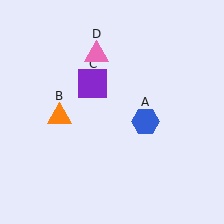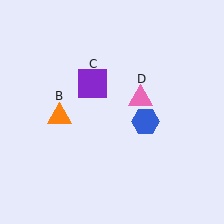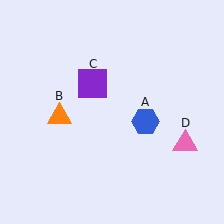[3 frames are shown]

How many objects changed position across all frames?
1 object changed position: pink triangle (object D).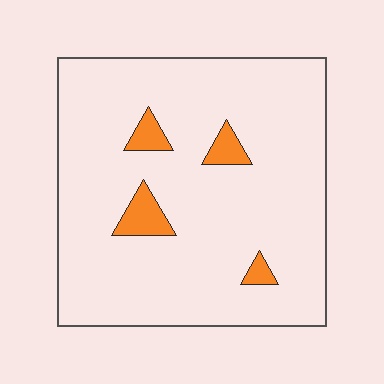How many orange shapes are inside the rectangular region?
4.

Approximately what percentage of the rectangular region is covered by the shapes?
Approximately 5%.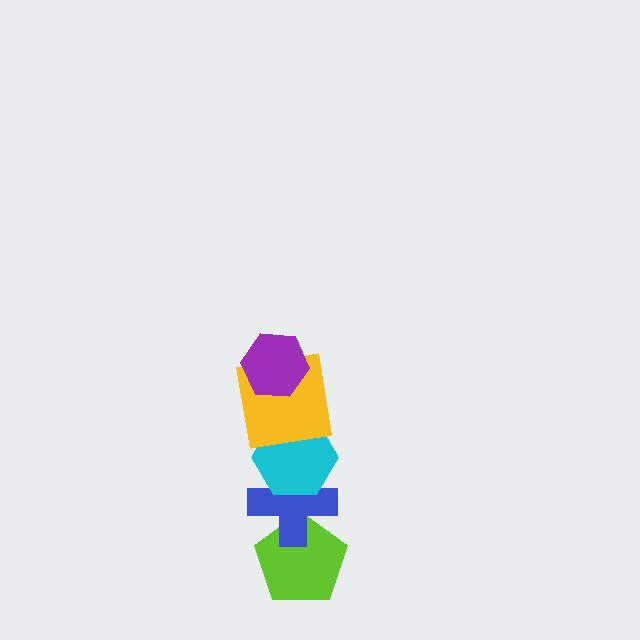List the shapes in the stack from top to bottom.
From top to bottom: the purple hexagon, the yellow square, the cyan hexagon, the blue cross, the lime pentagon.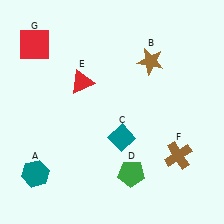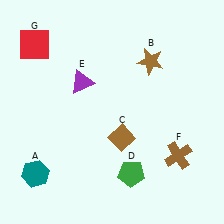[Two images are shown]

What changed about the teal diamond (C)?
In Image 1, C is teal. In Image 2, it changed to brown.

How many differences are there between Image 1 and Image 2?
There are 2 differences between the two images.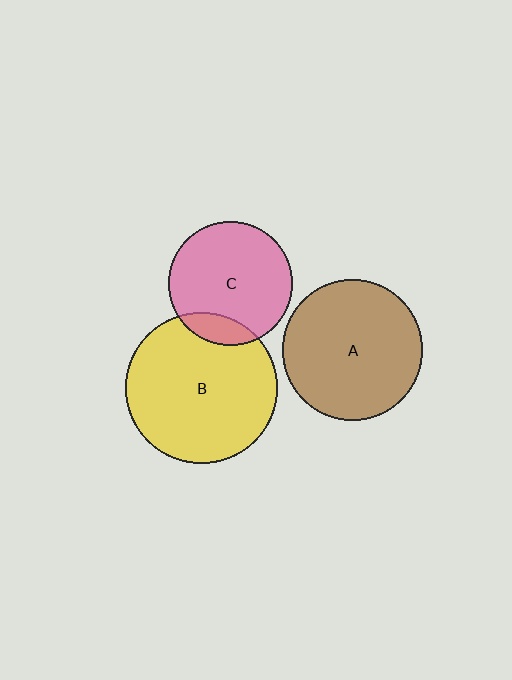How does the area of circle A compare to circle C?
Approximately 1.3 times.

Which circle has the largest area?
Circle B (yellow).